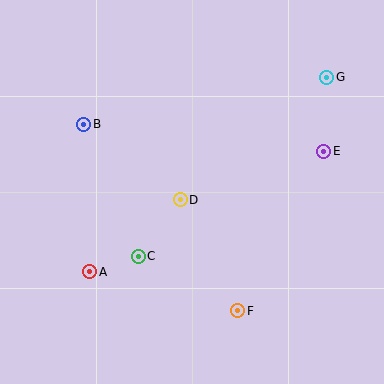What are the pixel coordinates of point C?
Point C is at (138, 256).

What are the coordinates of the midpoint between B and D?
The midpoint between B and D is at (132, 162).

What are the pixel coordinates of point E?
Point E is at (324, 151).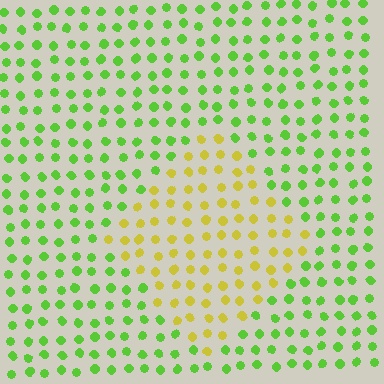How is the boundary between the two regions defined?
The boundary is defined purely by a slight shift in hue (about 49 degrees). Spacing, size, and orientation are identical on both sides.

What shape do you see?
I see a diamond.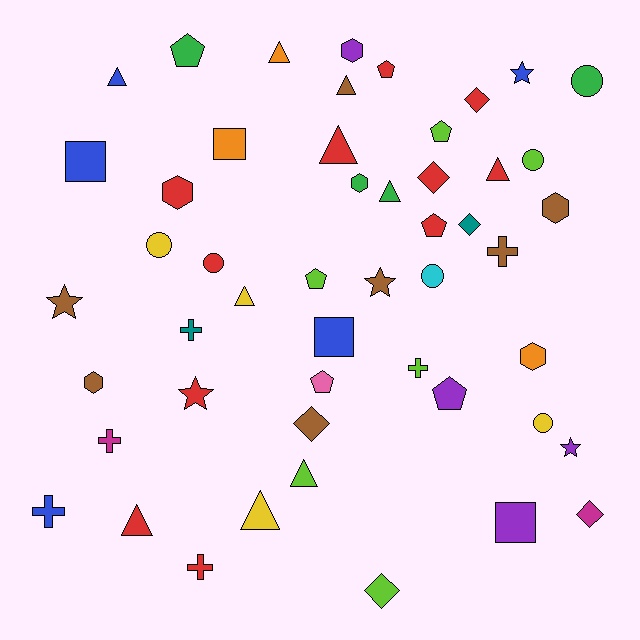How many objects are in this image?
There are 50 objects.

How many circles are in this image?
There are 6 circles.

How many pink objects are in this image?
There is 1 pink object.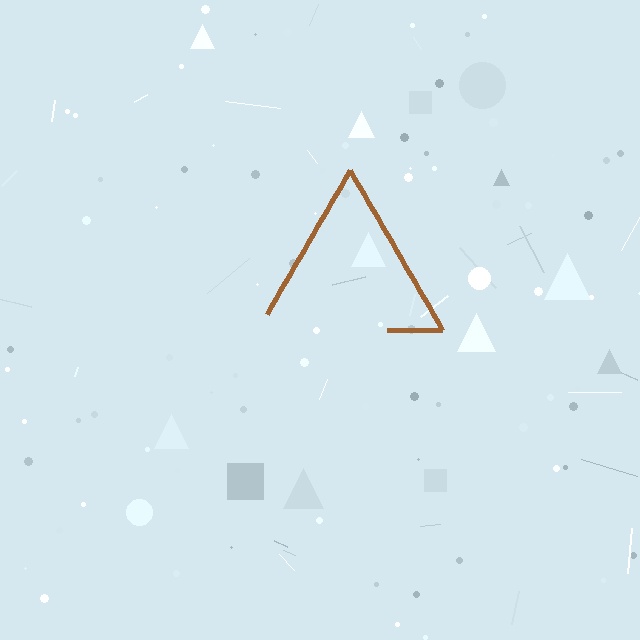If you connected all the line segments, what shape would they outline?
They would outline a triangle.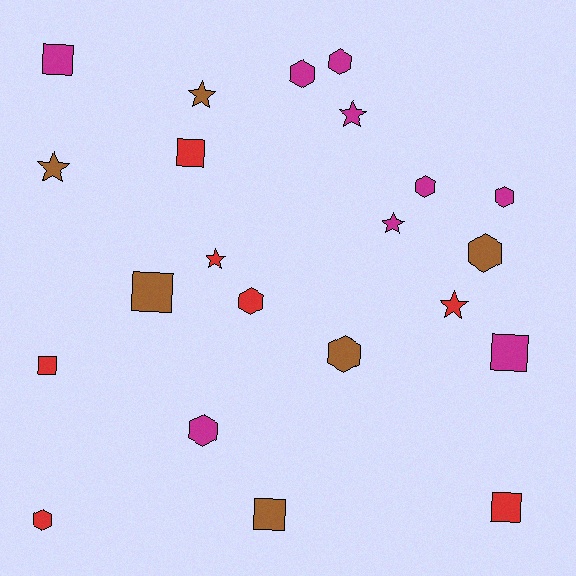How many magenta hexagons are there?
There are 5 magenta hexagons.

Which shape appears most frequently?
Hexagon, with 9 objects.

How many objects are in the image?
There are 22 objects.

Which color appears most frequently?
Magenta, with 9 objects.